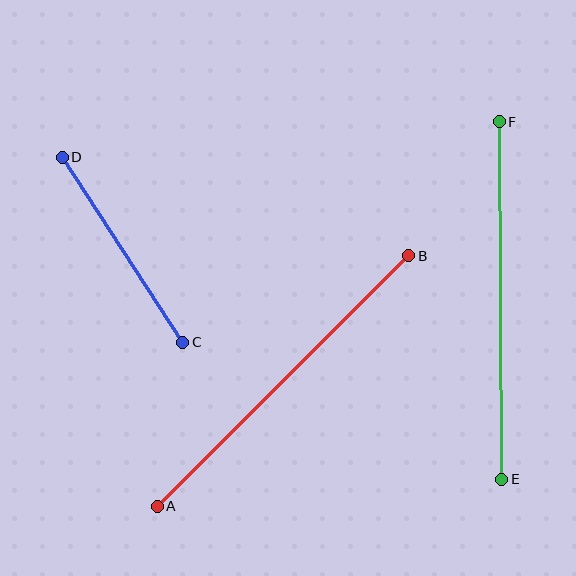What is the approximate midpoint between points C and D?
The midpoint is at approximately (123, 250) pixels.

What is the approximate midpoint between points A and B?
The midpoint is at approximately (283, 381) pixels.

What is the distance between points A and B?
The distance is approximately 355 pixels.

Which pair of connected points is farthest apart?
Points E and F are farthest apart.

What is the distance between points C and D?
The distance is approximately 221 pixels.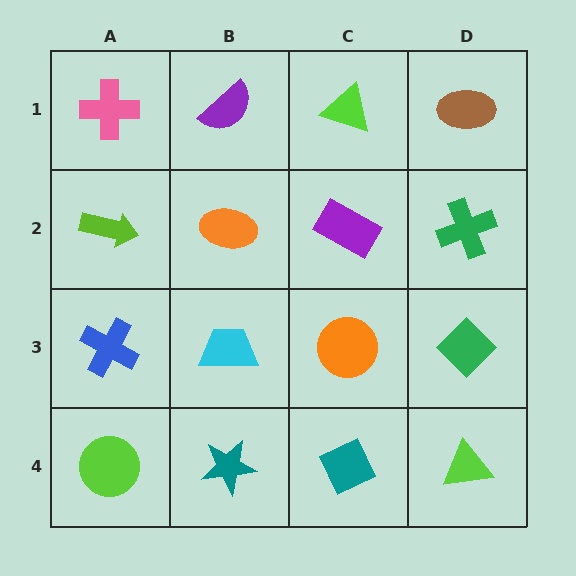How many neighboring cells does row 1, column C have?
3.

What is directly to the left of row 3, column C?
A cyan trapezoid.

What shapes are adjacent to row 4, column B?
A cyan trapezoid (row 3, column B), a lime circle (row 4, column A), a teal diamond (row 4, column C).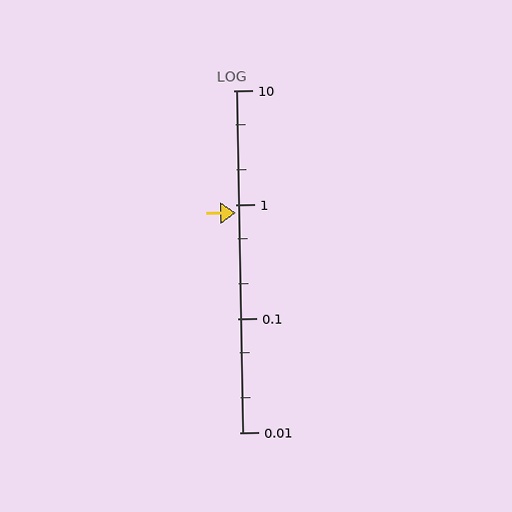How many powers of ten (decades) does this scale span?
The scale spans 3 decades, from 0.01 to 10.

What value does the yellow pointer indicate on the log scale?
The pointer indicates approximately 0.85.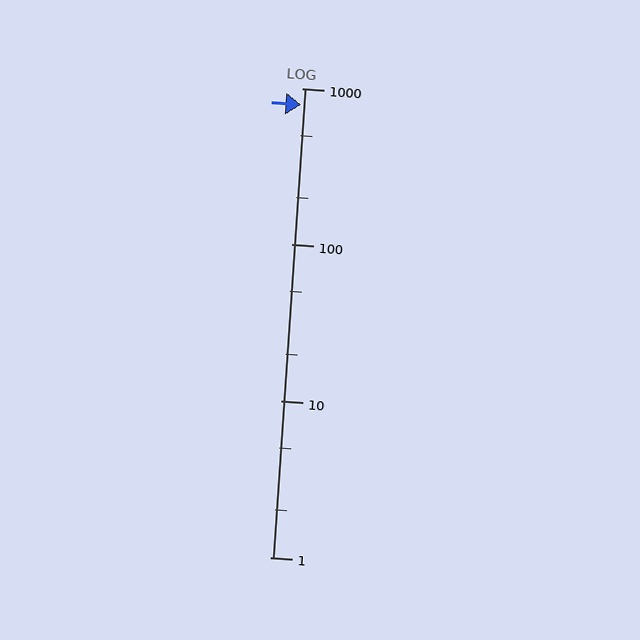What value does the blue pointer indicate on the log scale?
The pointer indicates approximately 780.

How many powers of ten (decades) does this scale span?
The scale spans 3 decades, from 1 to 1000.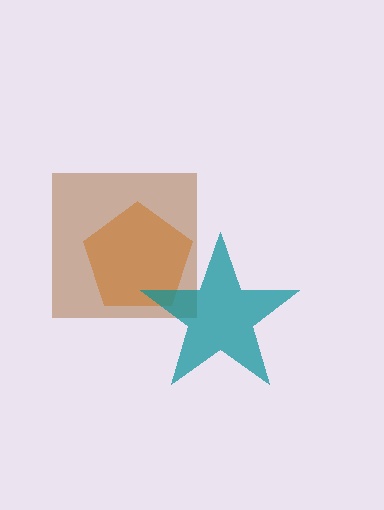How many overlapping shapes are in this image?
There are 3 overlapping shapes in the image.